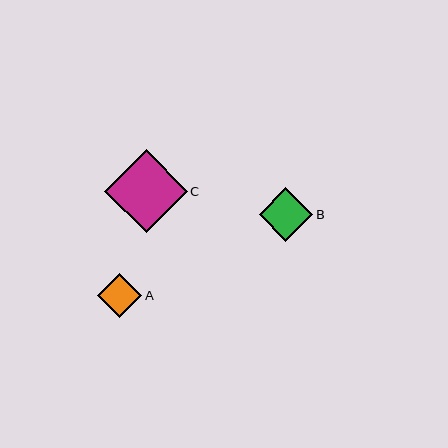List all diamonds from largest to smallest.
From largest to smallest: C, B, A.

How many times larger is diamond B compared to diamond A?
Diamond B is approximately 1.2 times the size of diamond A.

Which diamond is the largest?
Diamond C is the largest with a size of approximately 83 pixels.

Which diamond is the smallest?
Diamond A is the smallest with a size of approximately 45 pixels.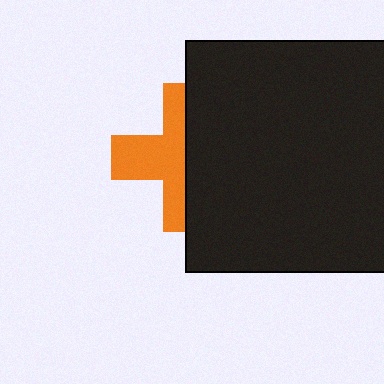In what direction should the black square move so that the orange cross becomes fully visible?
The black square should move right. That is the shortest direction to clear the overlap and leave the orange cross fully visible.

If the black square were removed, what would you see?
You would see the complete orange cross.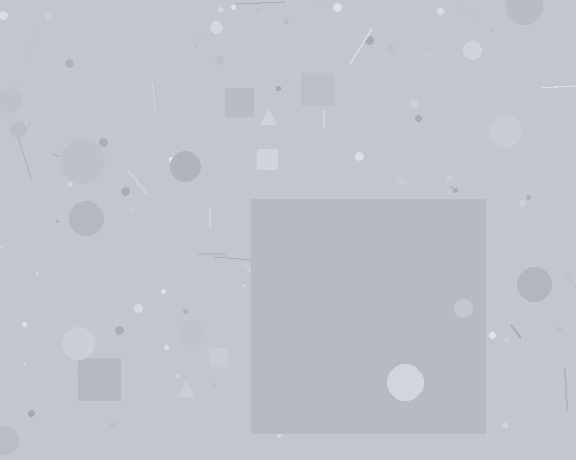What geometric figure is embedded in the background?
A square is embedded in the background.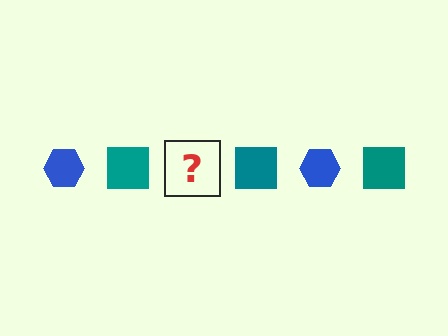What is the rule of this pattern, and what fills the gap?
The rule is that the pattern alternates between blue hexagon and teal square. The gap should be filled with a blue hexagon.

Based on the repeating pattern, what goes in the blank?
The blank should be a blue hexagon.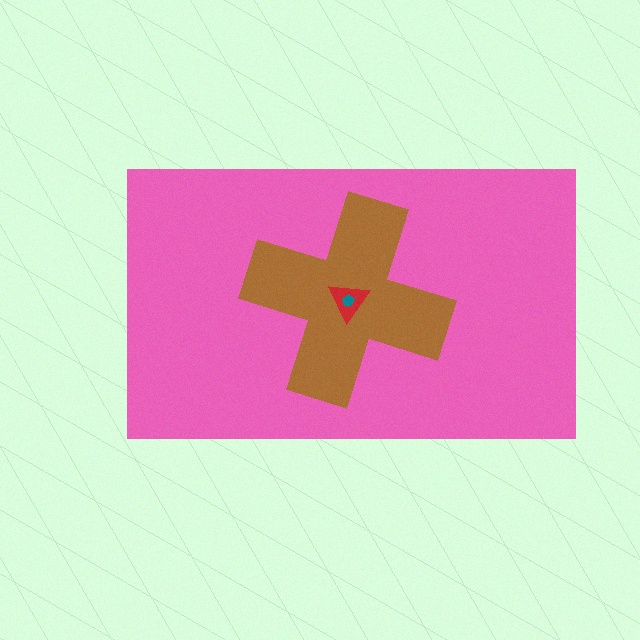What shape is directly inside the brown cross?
The red triangle.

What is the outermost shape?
The pink rectangle.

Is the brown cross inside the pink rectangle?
Yes.